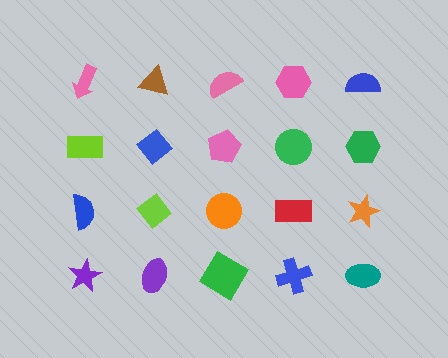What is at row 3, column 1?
A blue semicircle.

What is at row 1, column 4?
A pink hexagon.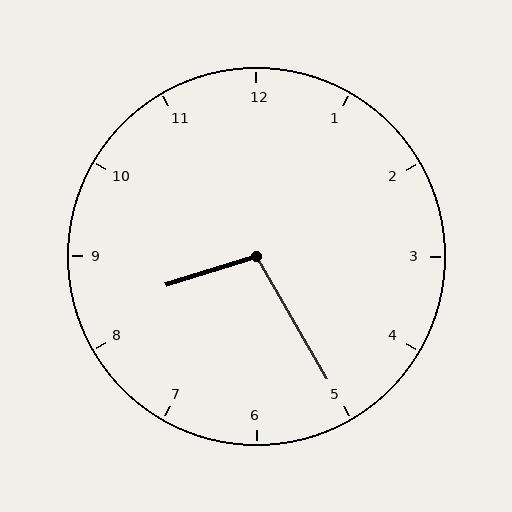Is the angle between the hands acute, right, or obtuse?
It is obtuse.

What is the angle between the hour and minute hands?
Approximately 102 degrees.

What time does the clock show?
8:25.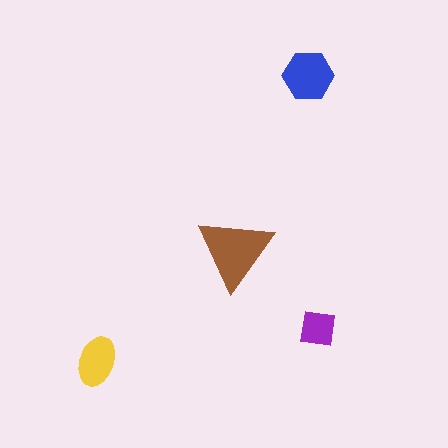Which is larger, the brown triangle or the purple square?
The brown triangle.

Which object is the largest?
The brown triangle.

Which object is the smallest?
The purple square.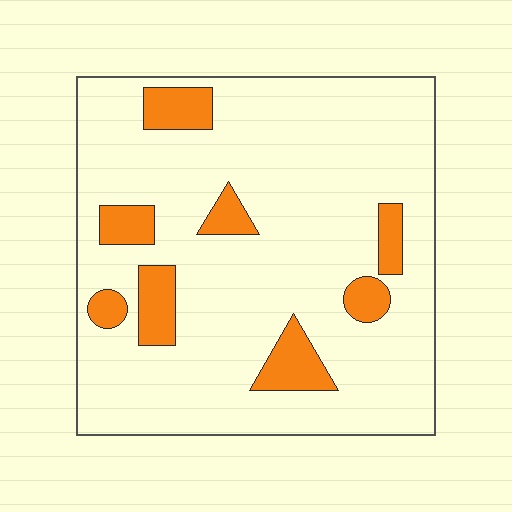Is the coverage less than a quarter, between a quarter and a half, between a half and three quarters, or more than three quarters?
Less than a quarter.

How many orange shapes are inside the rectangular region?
8.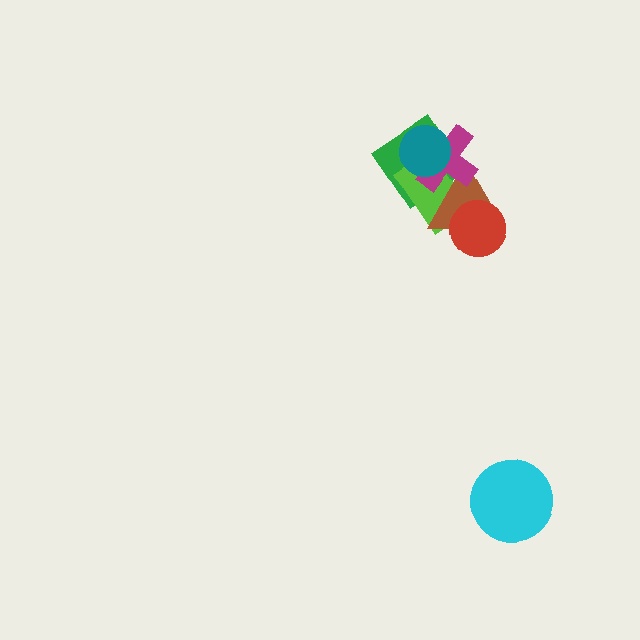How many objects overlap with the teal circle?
3 objects overlap with the teal circle.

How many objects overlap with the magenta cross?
4 objects overlap with the magenta cross.